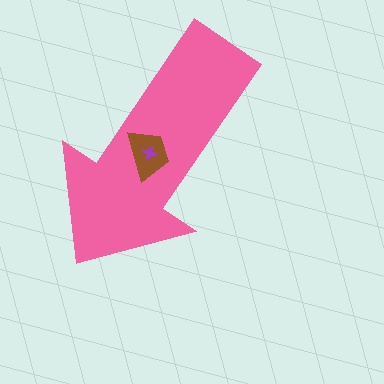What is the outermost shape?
The pink arrow.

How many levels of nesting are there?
3.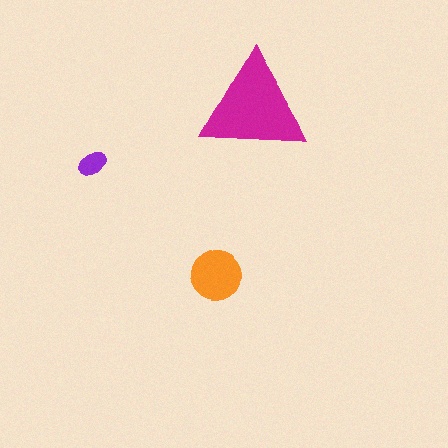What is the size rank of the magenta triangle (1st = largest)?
1st.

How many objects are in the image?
There are 3 objects in the image.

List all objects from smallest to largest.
The purple ellipse, the orange circle, the magenta triangle.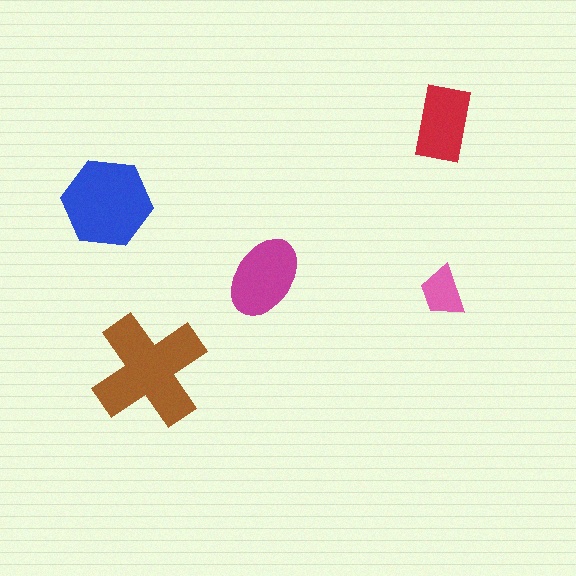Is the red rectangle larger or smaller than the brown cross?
Smaller.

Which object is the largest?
The brown cross.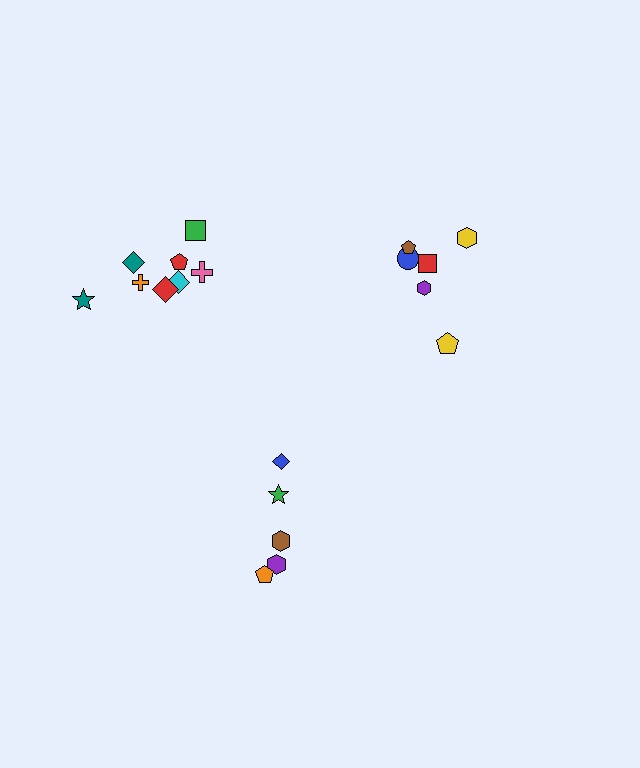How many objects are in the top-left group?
There are 8 objects.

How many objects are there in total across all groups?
There are 19 objects.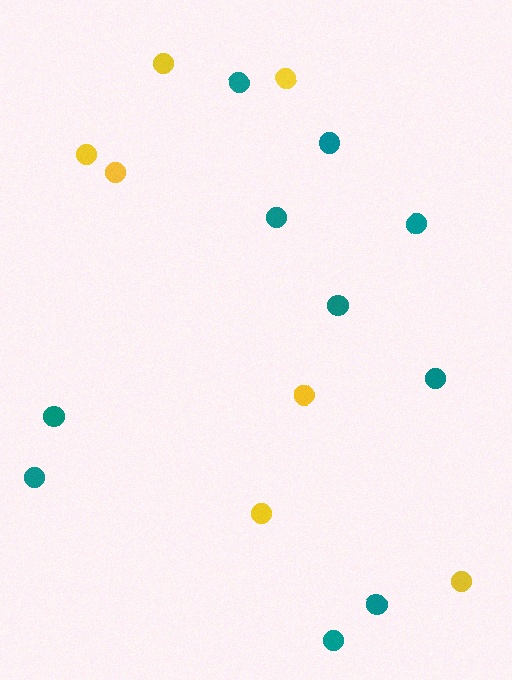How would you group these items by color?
There are 2 groups: one group of teal circles (10) and one group of yellow circles (7).